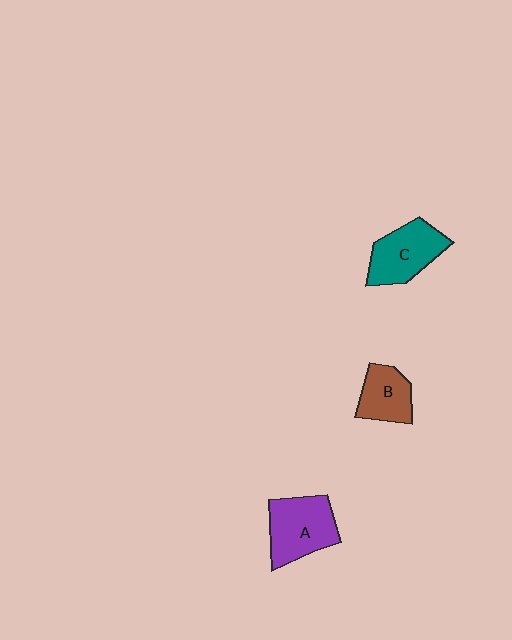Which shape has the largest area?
Shape A (purple).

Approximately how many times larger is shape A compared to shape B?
Approximately 1.5 times.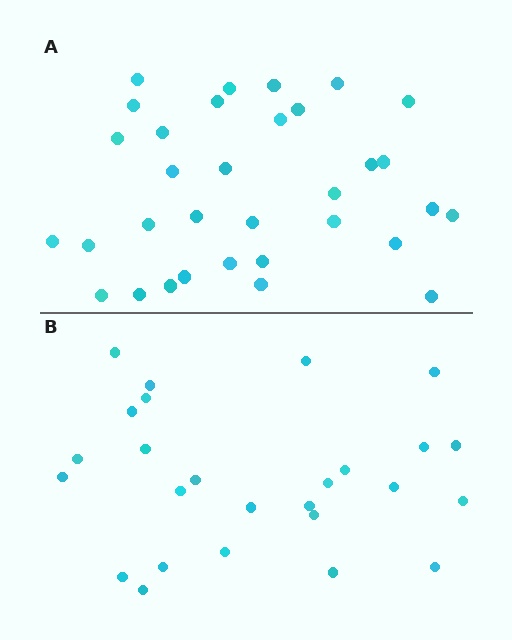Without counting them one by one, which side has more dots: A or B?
Region A (the top region) has more dots.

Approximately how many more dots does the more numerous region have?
Region A has roughly 8 or so more dots than region B.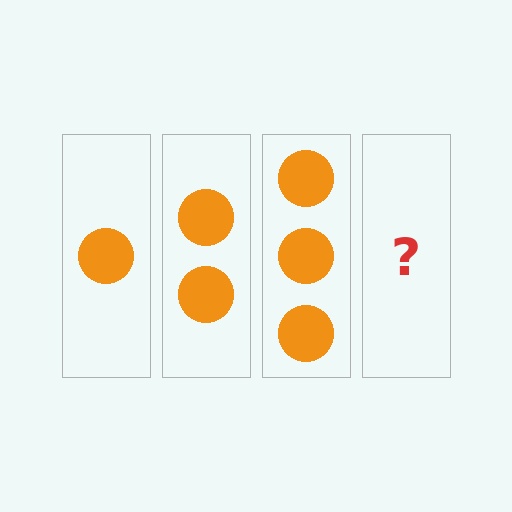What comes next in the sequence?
The next element should be 4 circles.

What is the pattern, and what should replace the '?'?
The pattern is that each step adds one more circle. The '?' should be 4 circles.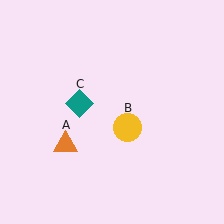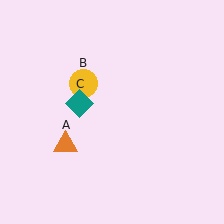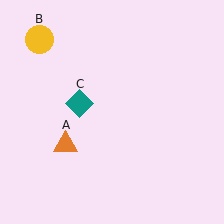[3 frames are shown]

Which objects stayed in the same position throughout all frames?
Orange triangle (object A) and teal diamond (object C) remained stationary.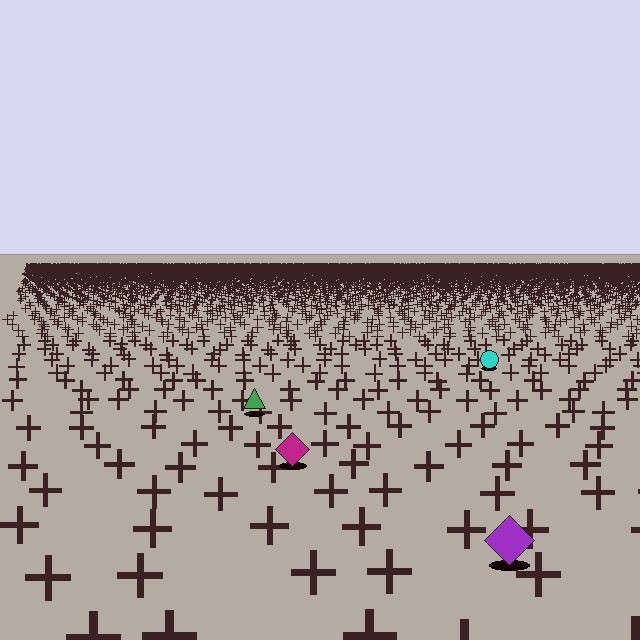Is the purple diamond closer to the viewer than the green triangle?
Yes. The purple diamond is closer — you can tell from the texture gradient: the ground texture is coarser near it.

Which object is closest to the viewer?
The purple diamond is closest. The texture marks near it are larger and more spread out.